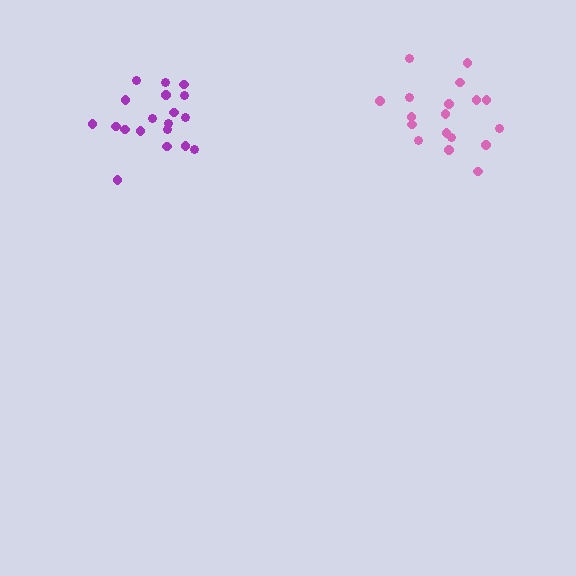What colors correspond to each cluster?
The clusters are colored: pink, purple.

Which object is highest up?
The purple cluster is topmost.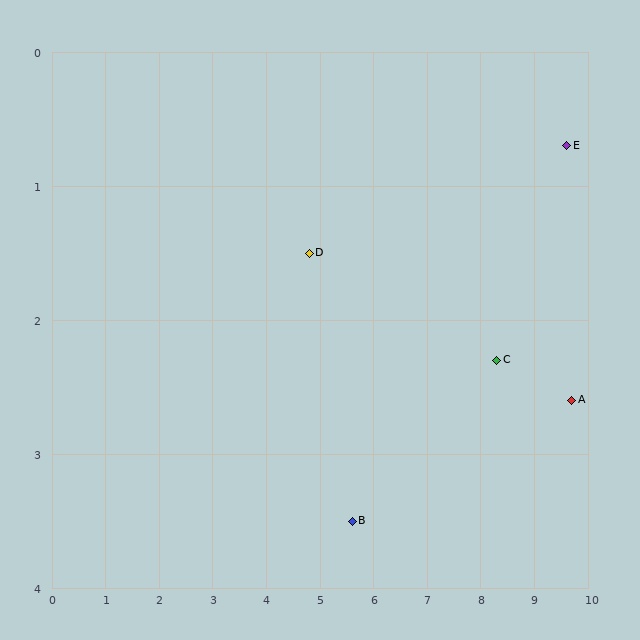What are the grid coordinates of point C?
Point C is at approximately (8.3, 2.3).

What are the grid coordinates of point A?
Point A is at approximately (9.7, 2.6).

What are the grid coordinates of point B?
Point B is at approximately (5.6, 3.5).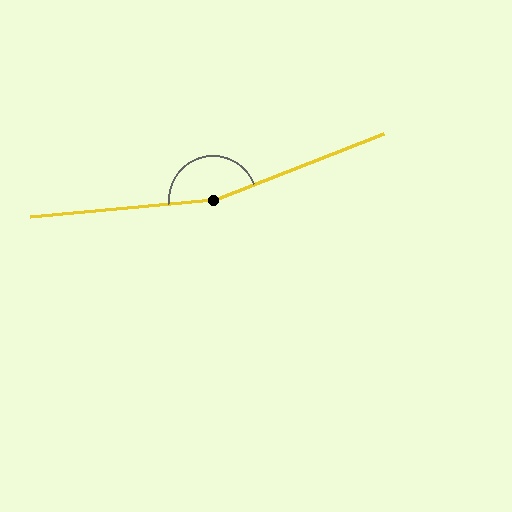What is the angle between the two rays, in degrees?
Approximately 164 degrees.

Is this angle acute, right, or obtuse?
It is obtuse.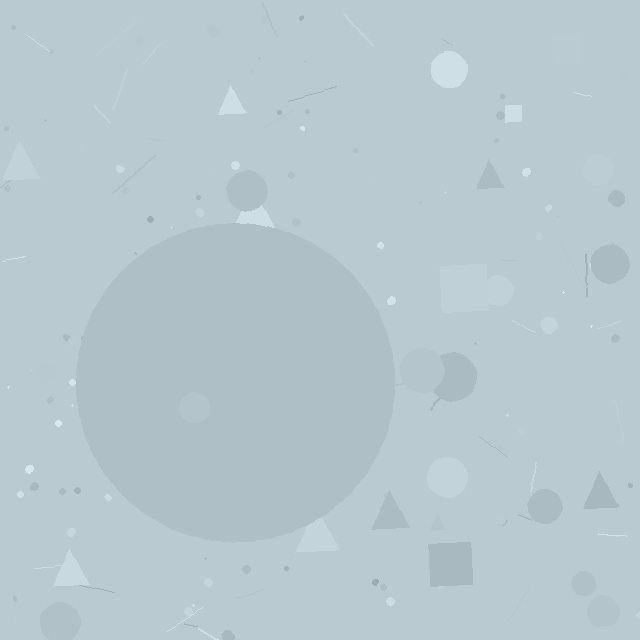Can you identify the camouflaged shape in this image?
The camouflaged shape is a circle.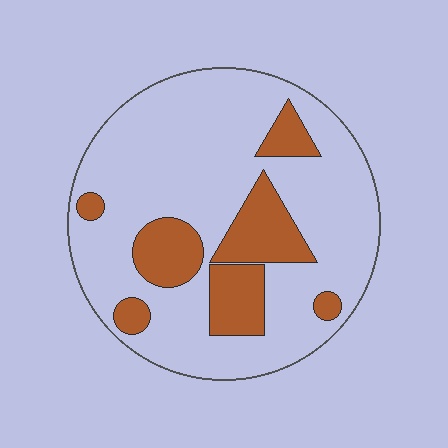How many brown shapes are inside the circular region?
7.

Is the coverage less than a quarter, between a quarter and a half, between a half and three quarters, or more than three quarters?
Less than a quarter.